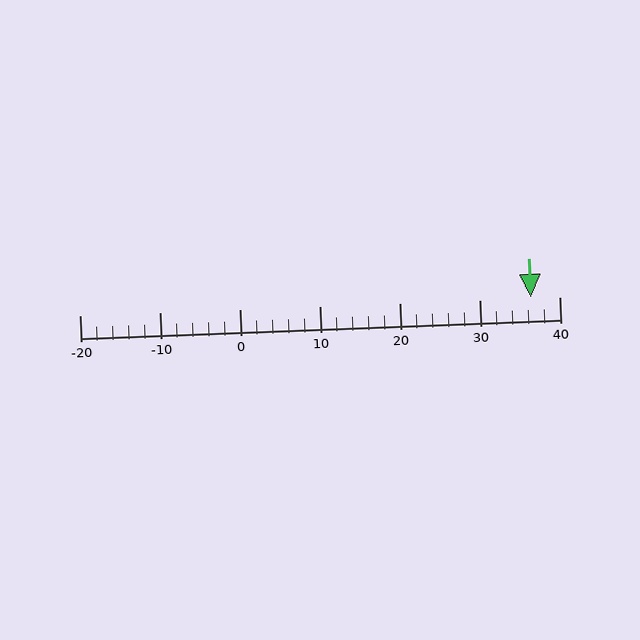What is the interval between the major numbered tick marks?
The major tick marks are spaced 10 units apart.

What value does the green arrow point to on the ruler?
The green arrow points to approximately 36.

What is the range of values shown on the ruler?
The ruler shows values from -20 to 40.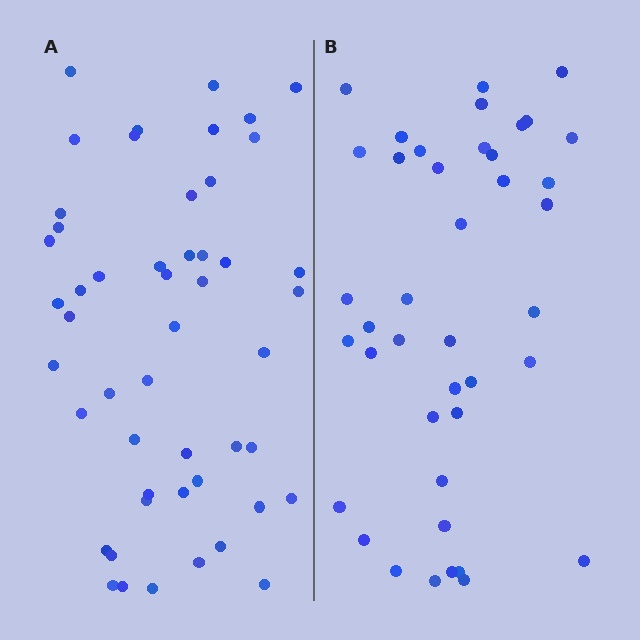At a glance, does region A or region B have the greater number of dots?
Region A (the left region) has more dots.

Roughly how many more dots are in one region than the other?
Region A has roughly 8 or so more dots than region B.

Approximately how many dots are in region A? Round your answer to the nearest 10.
About 50 dots.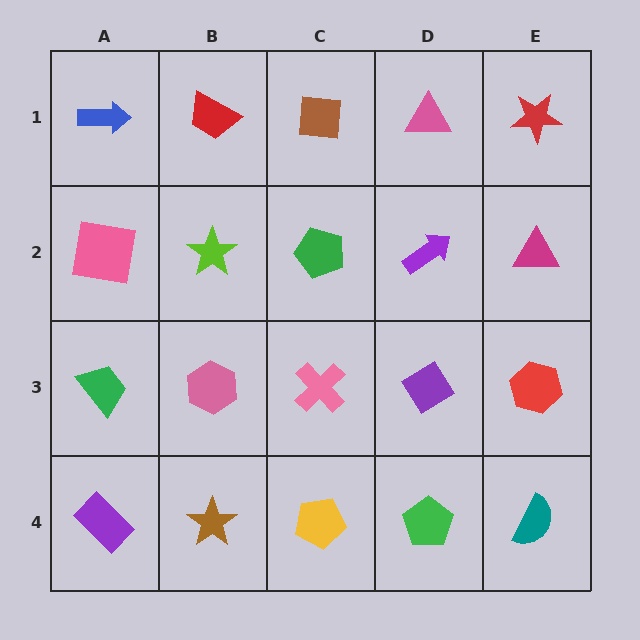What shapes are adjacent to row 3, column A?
A pink square (row 2, column A), a purple rectangle (row 4, column A), a pink hexagon (row 3, column B).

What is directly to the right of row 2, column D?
A magenta triangle.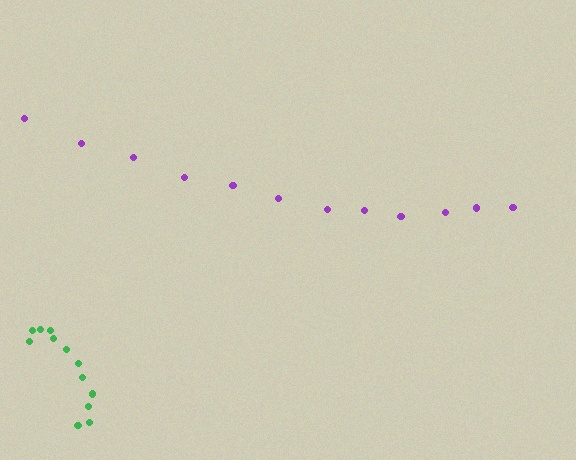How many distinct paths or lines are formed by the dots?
There are 2 distinct paths.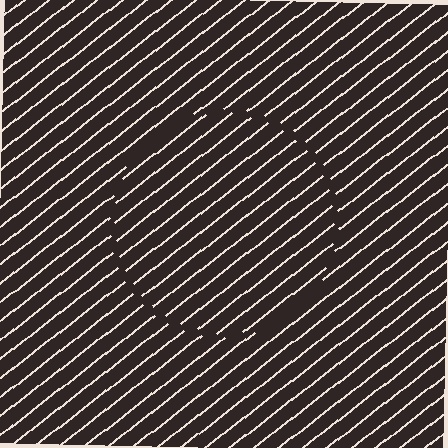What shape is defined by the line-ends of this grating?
An illusory circle. The interior of the shape contains the same grating, shifted by half a period — the contour is defined by the phase discontinuity where line-ends from the inner and outer gratings abut.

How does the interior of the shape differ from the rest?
The interior of the shape contains the same grating, shifted by half a period — the contour is defined by the phase discontinuity where line-ends from the inner and outer gratings abut.